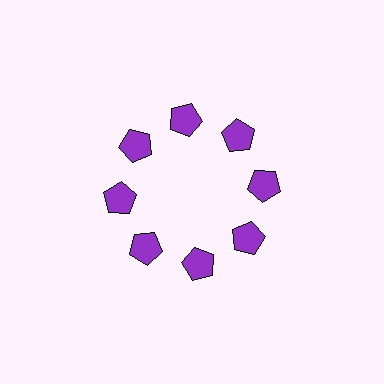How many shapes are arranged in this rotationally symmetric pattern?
There are 8 shapes, arranged in 8 groups of 1.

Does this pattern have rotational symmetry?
Yes, this pattern has 8-fold rotational symmetry. It looks the same after rotating 45 degrees around the center.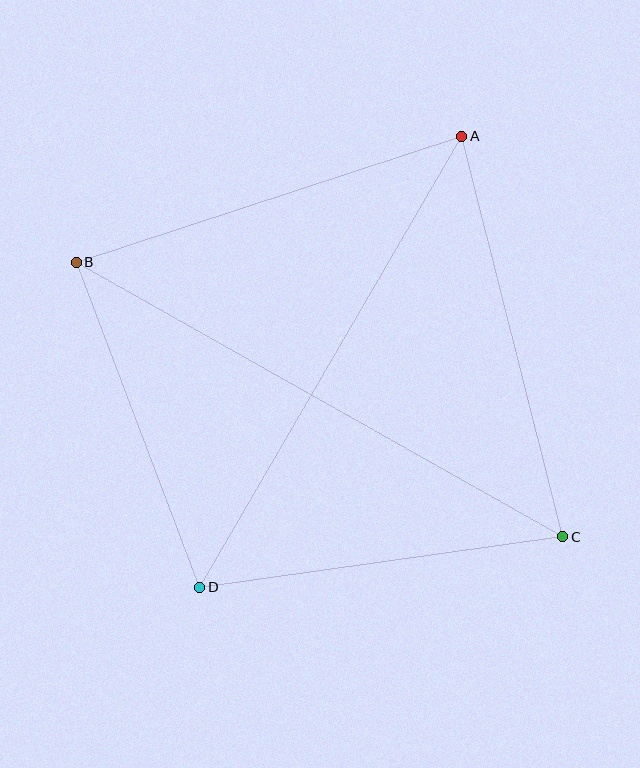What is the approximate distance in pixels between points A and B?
The distance between A and B is approximately 406 pixels.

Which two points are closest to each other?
Points B and D are closest to each other.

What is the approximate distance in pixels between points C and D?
The distance between C and D is approximately 366 pixels.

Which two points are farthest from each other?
Points B and C are farthest from each other.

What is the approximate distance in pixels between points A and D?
The distance between A and D is approximately 521 pixels.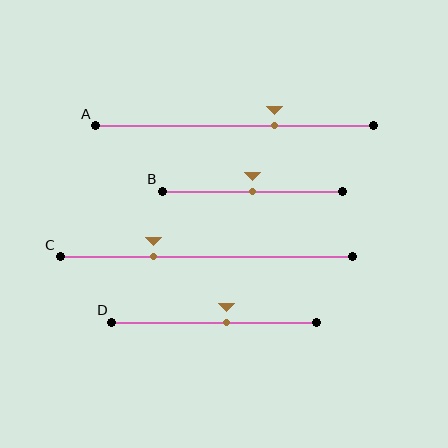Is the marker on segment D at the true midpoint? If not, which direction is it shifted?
No, the marker on segment D is shifted to the right by about 6% of the segment length.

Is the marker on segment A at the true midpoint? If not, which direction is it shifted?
No, the marker on segment A is shifted to the right by about 14% of the segment length.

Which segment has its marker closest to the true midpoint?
Segment B has its marker closest to the true midpoint.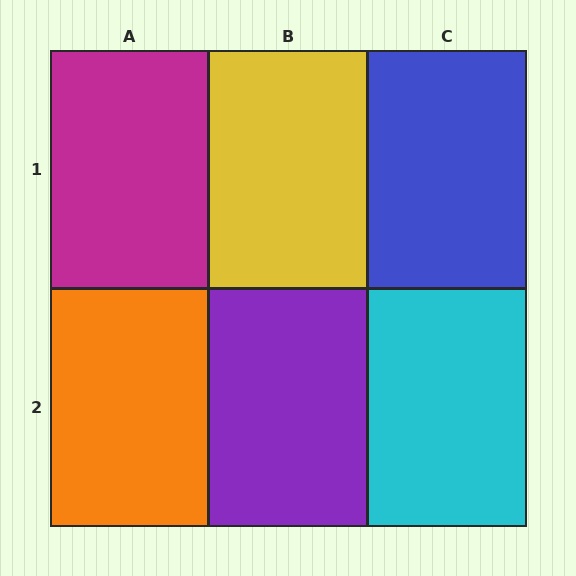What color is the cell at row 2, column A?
Orange.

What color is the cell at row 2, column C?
Cyan.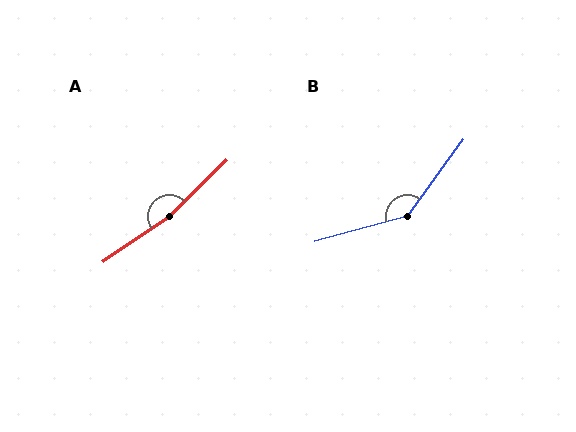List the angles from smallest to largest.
B (141°), A (170°).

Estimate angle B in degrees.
Approximately 141 degrees.